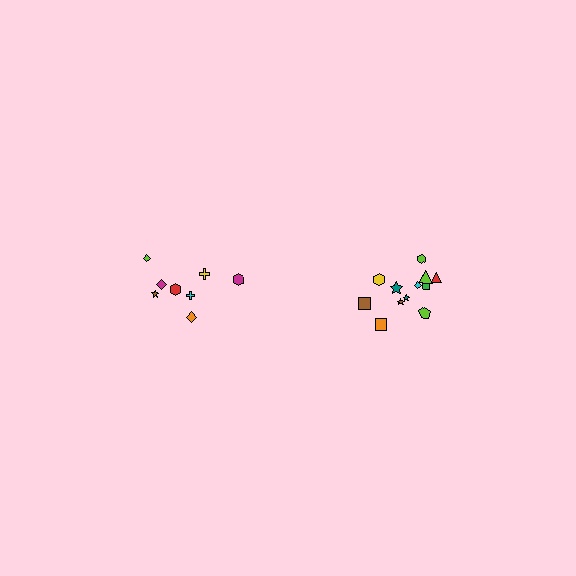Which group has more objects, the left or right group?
The right group.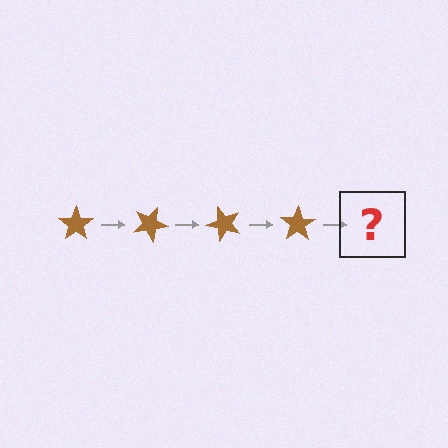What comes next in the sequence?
The next element should be a brown star rotated 100 degrees.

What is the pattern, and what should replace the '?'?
The pattern is that the star rotates 25 degrees each step. The '?' should be a brown star rotated 100 degrees.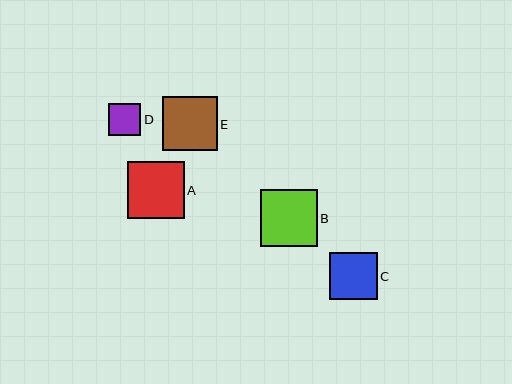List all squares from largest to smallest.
From largest to smallest: B, A, E, C, D.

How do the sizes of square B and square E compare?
Square B and square E are approximately the same size.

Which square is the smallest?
Square D is the smallest with a size of approximately 33 pixels.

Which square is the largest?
Square B is the largest with a size of approximately 57 pixels.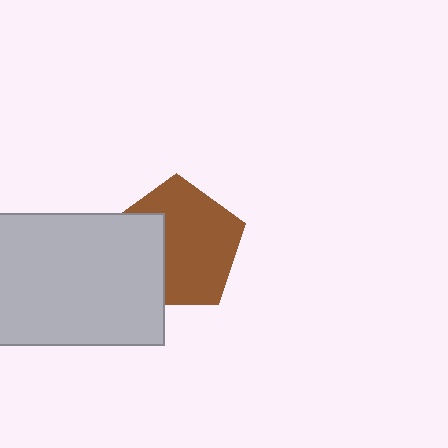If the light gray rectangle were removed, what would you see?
You would see the complete brown pentagon.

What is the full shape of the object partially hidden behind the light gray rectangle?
The partially hidden object is a brown pentagon.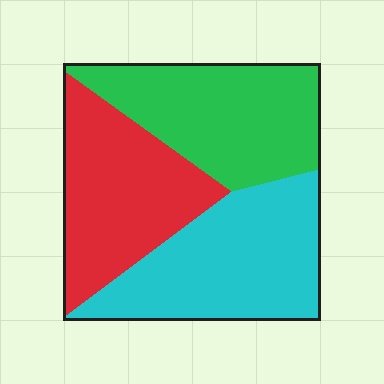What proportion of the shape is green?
Green takes up about one third (1/3) of the shape.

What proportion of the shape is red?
Red covers about 30% of the shape.